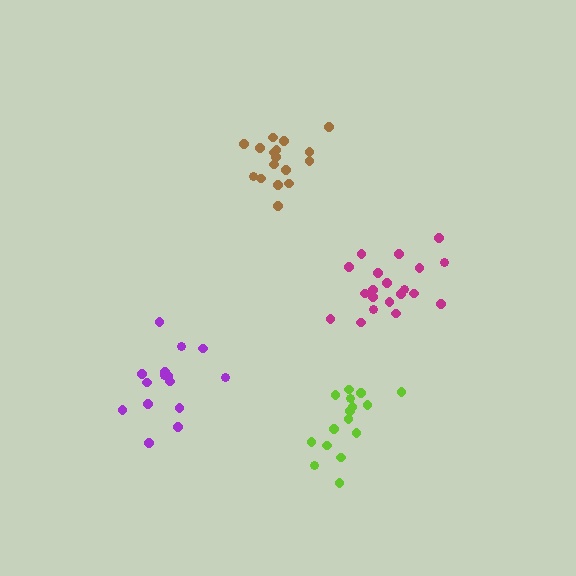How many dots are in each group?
Group 1: 15 dots, Group 2: 20 dots, Group 3: 17 dots, Group 4: 16 dots (68 total).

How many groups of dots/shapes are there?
There are 4 groups.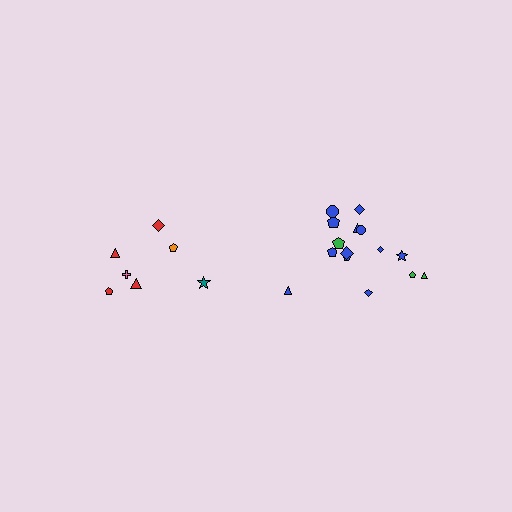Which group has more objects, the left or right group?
The right group.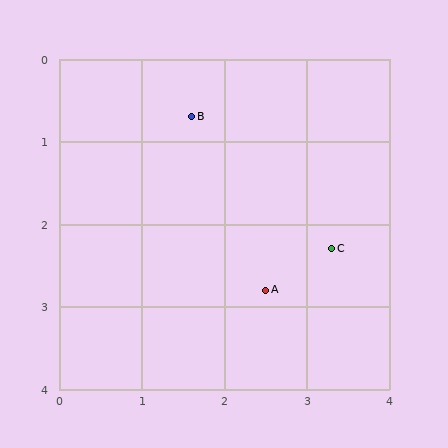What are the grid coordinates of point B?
Point B is at approximately (1.6, 0.7).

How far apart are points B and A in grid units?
Points B and A are about 2.3 grid units apart.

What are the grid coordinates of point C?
Point C is at approximately (3.3, 2.3).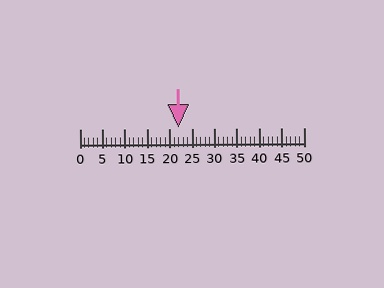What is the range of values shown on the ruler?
The ruler shows values from 0 to 50.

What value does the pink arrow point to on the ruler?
The pink arrow points to approximately 22.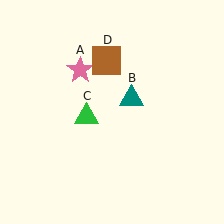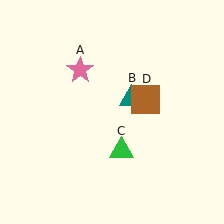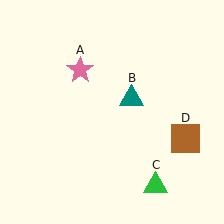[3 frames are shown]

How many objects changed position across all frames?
2 objects changed position: green triangle (object C), brown square (object D).